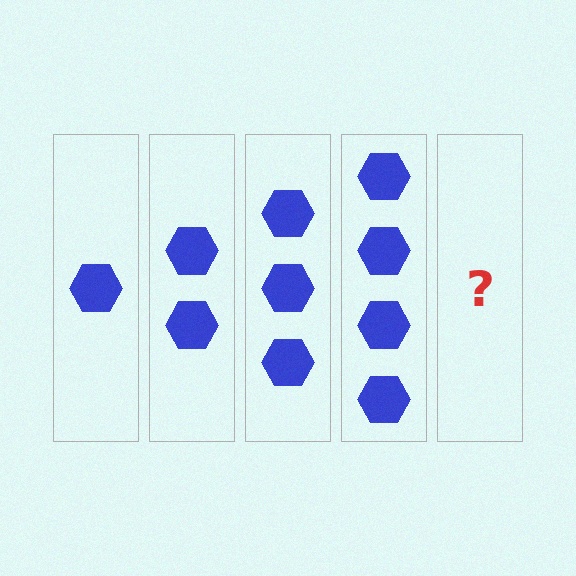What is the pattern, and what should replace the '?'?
The pattern is that each step adds one more hexagon. The '?' should be 5 hexagons.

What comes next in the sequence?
The next element should be 5 hexagons.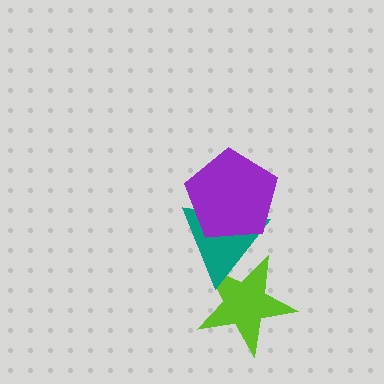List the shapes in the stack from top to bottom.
From top to bottom: the purple pentagon, the teal triangle, the lime star.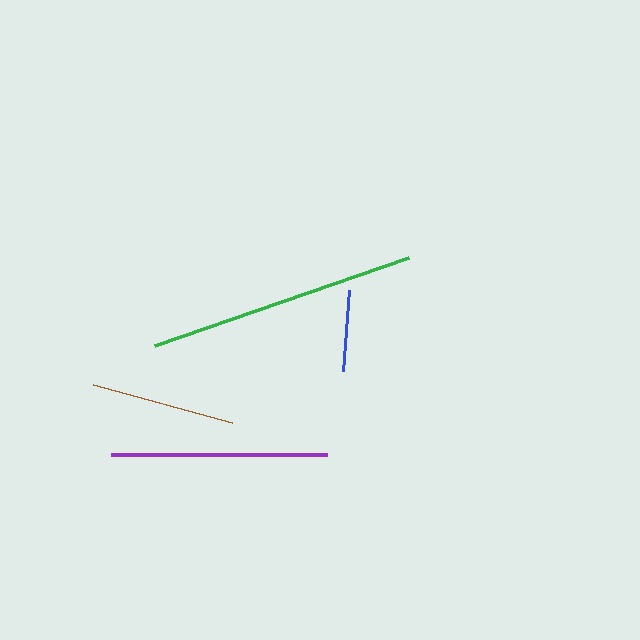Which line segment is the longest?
The green line is the longest at approximately 269 pixels.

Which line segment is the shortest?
The blue line is the shortest at approximately 81 pixels.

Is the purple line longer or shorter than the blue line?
The purple line is longer than the blue line.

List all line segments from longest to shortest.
From longest to shortest: green, purple, brown, blue.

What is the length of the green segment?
The green segment is approximately 269 pixels long.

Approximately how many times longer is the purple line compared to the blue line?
The purple line is approximately 2.7 times the length of the blue line.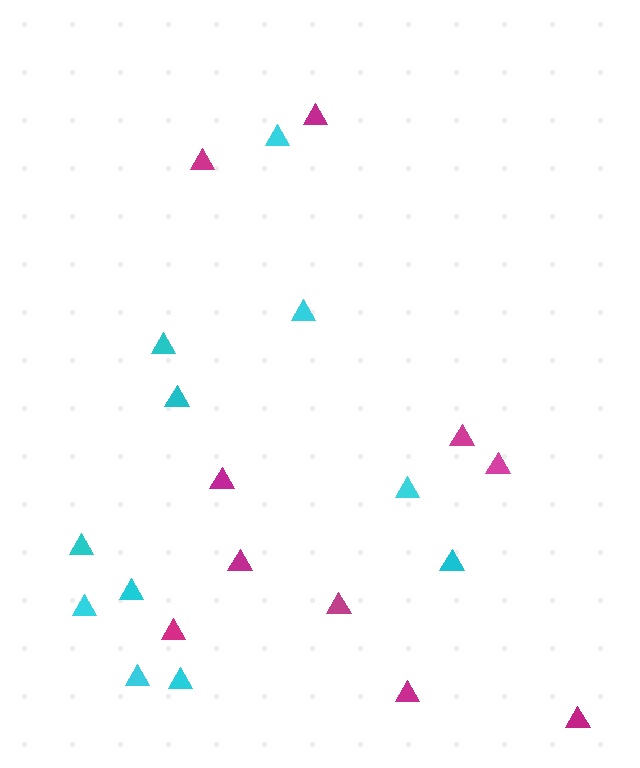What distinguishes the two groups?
There are 2 groups: one group of cyan triangles (11) and one group of magenta triangles (10).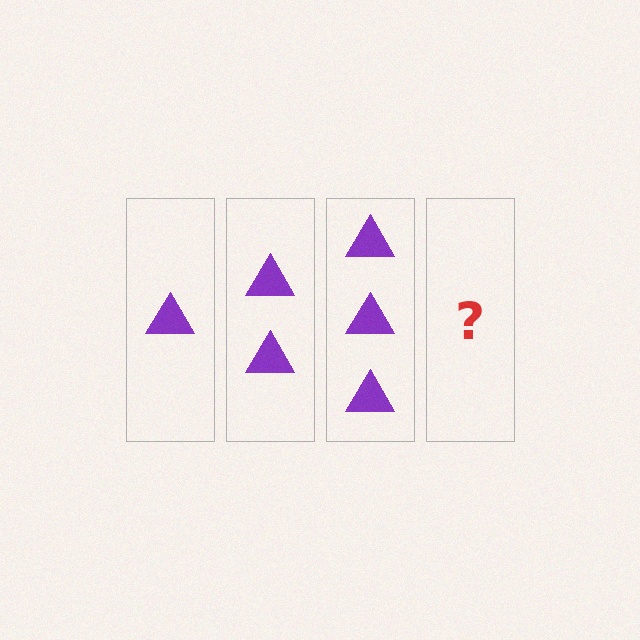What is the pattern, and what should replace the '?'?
The pattern is that each step adds one more triangle. The '?' should be 4 triangles.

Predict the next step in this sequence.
The next step is 4 triangles.